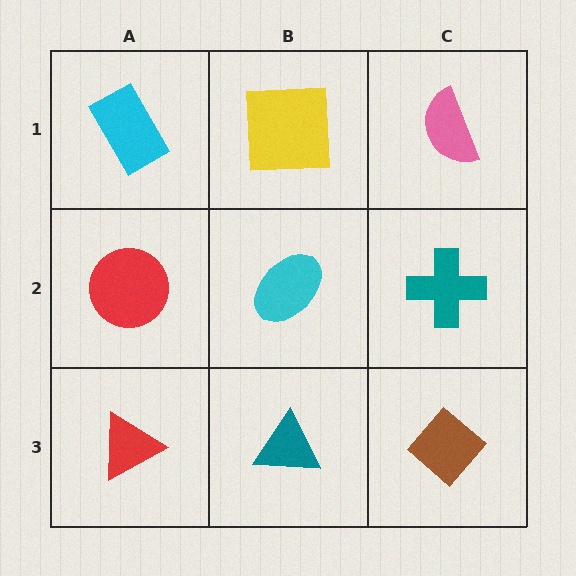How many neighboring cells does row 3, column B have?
3.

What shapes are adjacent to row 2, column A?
A cyan rectangle (row 1, column A), a red triangle (row 3, column A), a cyan ellipse (row 2, column B).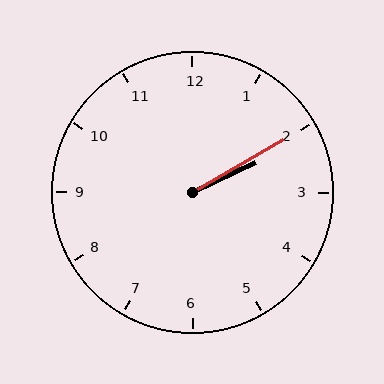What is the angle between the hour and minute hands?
Approximately 5 degrees.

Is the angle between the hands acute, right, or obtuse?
It is acute.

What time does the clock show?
2:10.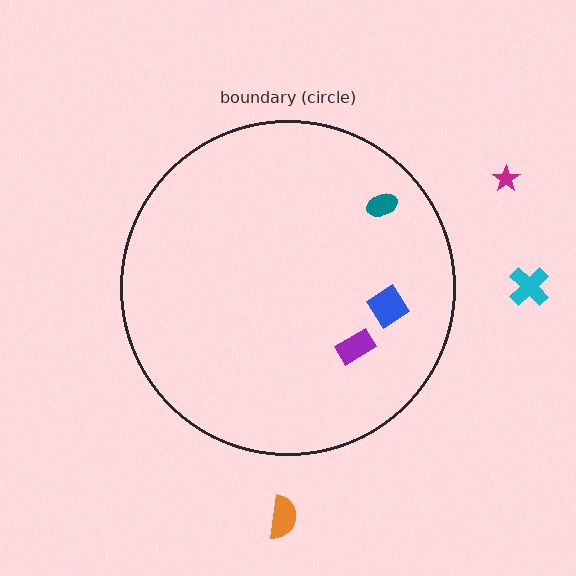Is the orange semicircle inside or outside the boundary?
Outside.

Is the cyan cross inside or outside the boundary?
Outside.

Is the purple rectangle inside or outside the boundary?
Inside.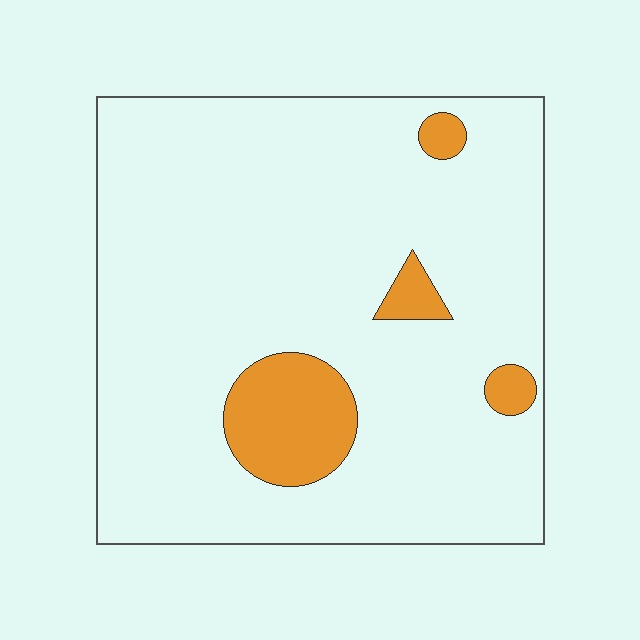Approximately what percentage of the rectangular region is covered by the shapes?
Approximately 10%.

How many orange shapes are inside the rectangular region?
4.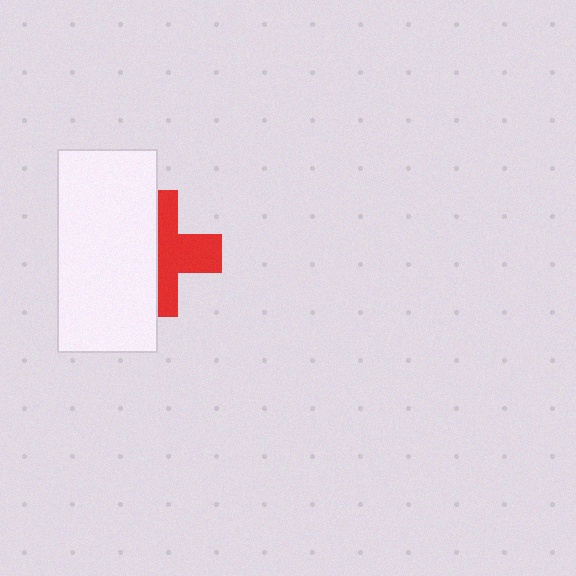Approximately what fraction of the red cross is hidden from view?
Roughly 48% of the red cross is hidden behind the white rectangle.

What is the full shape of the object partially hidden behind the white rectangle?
The partially hidden object is a red cross.